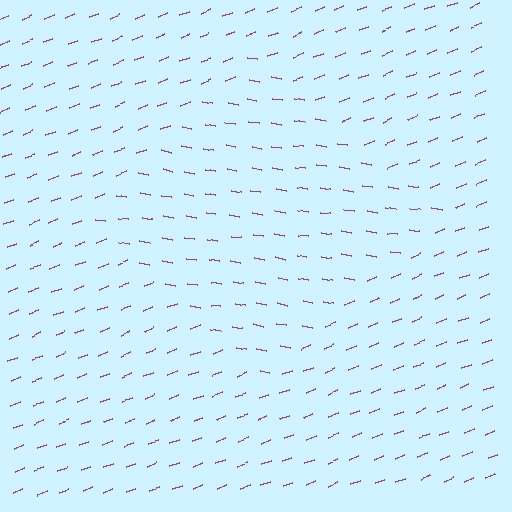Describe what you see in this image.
The image is filled with small purple line segments. A diamond region in the image has lines oriented differently from the surrounding lines, creating a visible texture boundary.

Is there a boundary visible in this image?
Yes, there is a texture boundary formed by a change in line orientation.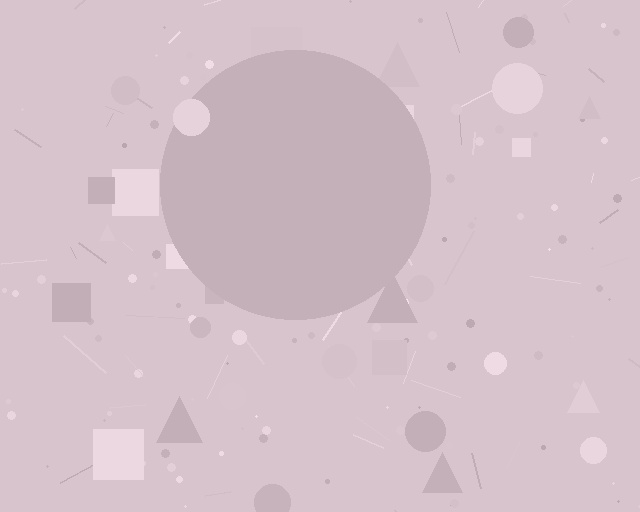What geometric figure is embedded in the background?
A circle is embedded in the background.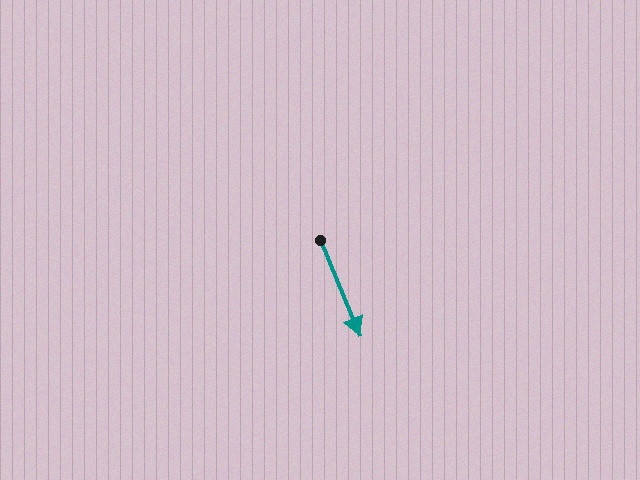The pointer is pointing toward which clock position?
Roughly 5 o'clock.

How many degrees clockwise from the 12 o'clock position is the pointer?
Approximately 157 degrees.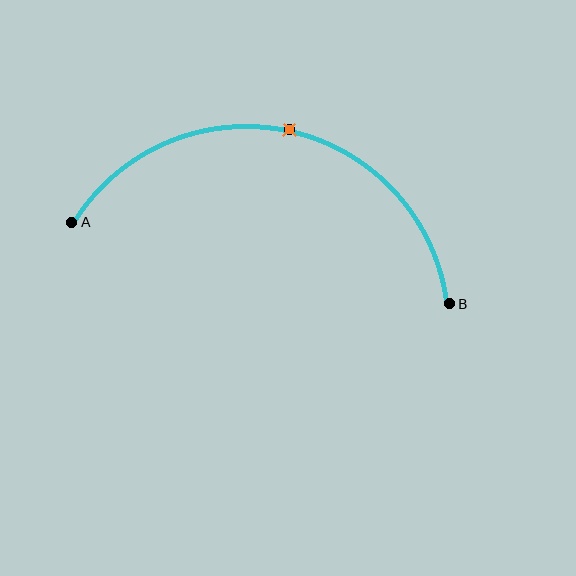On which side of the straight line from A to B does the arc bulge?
The arc bulges above the straight line connecting A and B.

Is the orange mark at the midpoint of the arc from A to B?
Yes. The orange mark lies on the arc at equal arc-length from both A and B — it is the arc midpoint.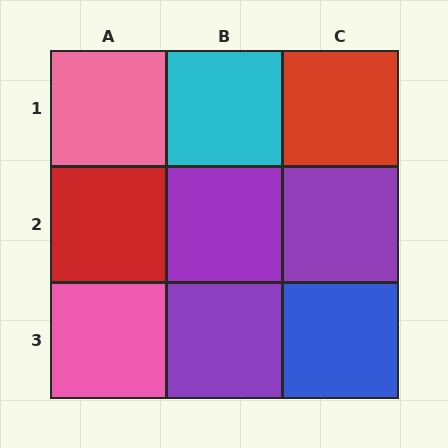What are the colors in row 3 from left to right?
Pink, purple, blue.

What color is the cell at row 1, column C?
Red.